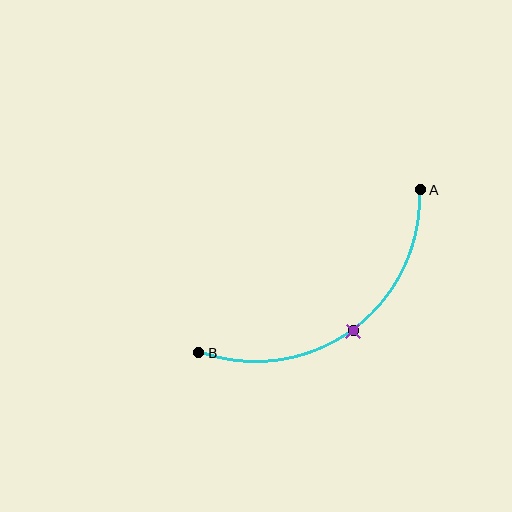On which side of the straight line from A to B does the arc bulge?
The arc bulges below and to the right of the straight line connecting A and B.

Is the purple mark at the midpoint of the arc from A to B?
Yes. The purple mark lies on the arc at equal arc-length from both A and B — it is the arc midpoint.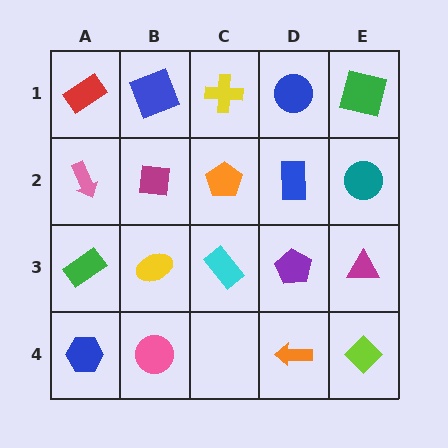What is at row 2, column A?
A pink arrow.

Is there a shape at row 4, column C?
No, that cell is empty.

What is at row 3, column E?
A magenta triangle.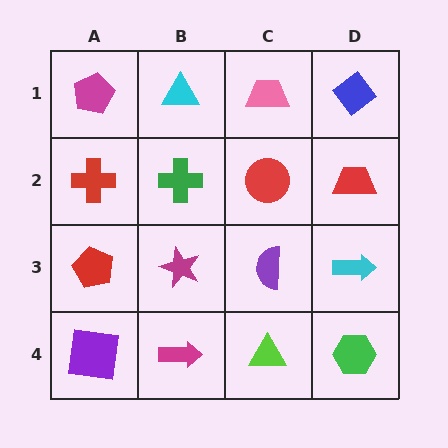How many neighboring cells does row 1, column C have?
3.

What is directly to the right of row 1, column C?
A blue diamond.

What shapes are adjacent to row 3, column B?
A green cross (row 2, column B), a magenta arrow (row 4, column B), a red pentagon (row 3, column A), a purple semicircle (row 3, column C).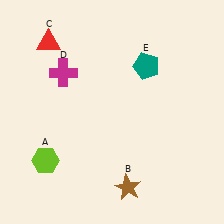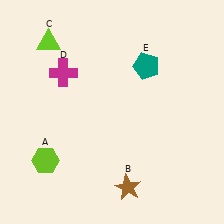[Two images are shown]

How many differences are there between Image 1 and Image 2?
There is 1 difference between the two images.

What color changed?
The triangle (C) changed from red in Image 1 to lime in Image 2.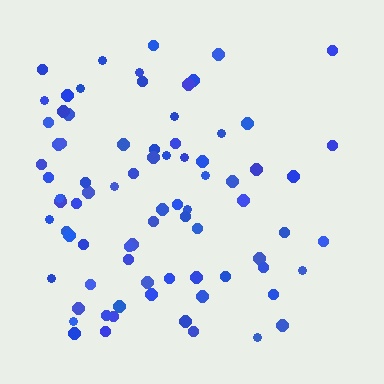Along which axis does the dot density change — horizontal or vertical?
Horizontal.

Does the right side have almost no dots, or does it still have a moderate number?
Still a moderate number, just noticeably fewer than the left.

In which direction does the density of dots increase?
From right to left, with the left side densest.